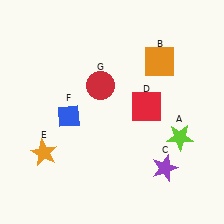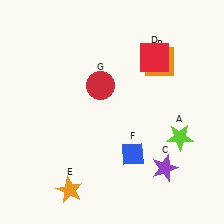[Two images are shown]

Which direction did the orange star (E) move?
The orange star (E) moved down.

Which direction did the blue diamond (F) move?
The blue diamond (F) moved right.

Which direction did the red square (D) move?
The red square (D) moved up.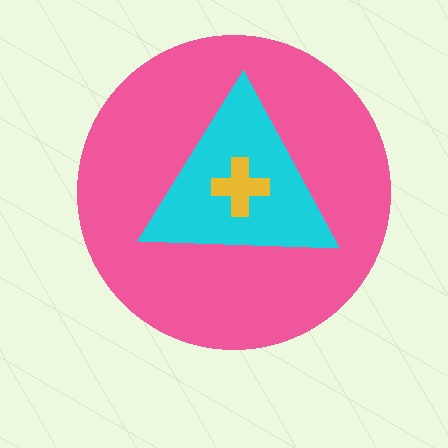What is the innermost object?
The yellow cross.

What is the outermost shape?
The pink circle.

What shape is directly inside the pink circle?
The cyan triangle.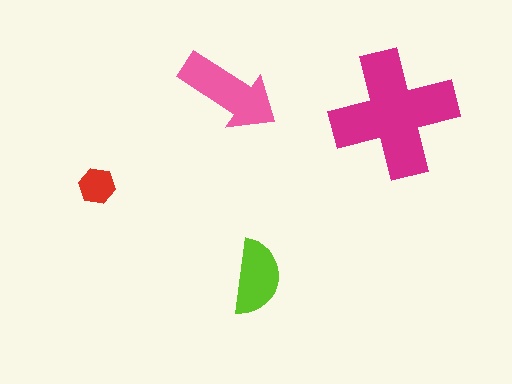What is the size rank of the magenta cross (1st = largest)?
1st.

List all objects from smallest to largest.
The red hexagon, the lime semicircle, the pink arrow, the magenta cross.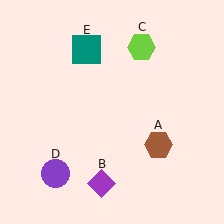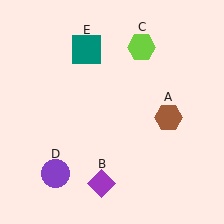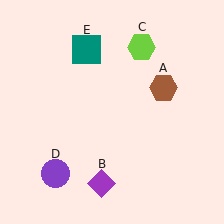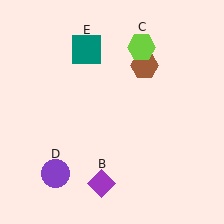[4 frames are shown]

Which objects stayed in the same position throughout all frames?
Purple diamond (object B) and lime hexagon (object C) and purple circle (object D) and teal square (object E) remained stationary.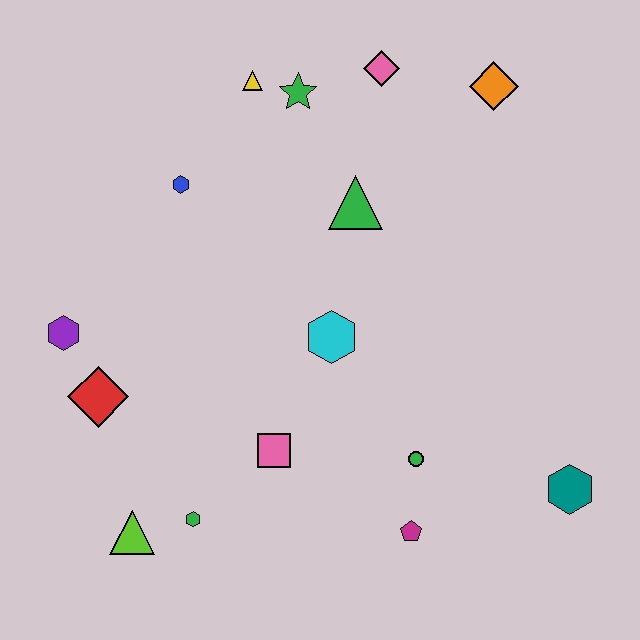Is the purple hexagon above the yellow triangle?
No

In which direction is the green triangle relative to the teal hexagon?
The green triangle is above the teal hexagon.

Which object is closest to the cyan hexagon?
The pink square is closest to the cyan hexagon.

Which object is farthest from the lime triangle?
The orange diamond is farthest from the lime triangle.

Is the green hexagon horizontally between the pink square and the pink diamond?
No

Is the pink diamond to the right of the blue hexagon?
Yes